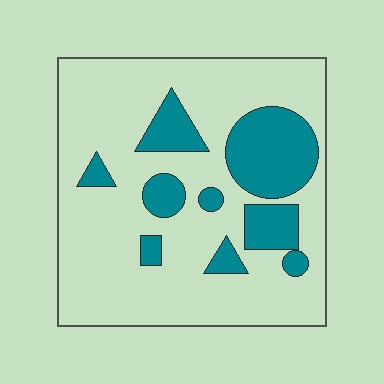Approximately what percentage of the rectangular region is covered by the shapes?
Approximately 25%.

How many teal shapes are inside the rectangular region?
9.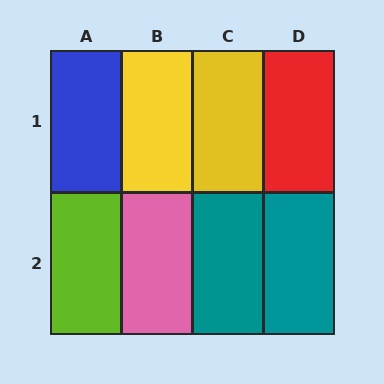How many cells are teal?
2 cells are teal.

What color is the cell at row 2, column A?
Lime.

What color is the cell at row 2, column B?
Pink.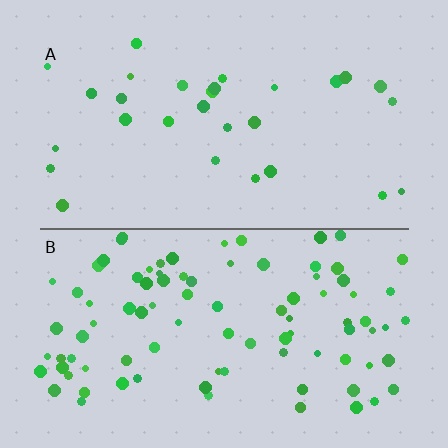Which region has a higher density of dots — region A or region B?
B (the bottom).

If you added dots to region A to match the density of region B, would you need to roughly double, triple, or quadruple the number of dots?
Approximately triple.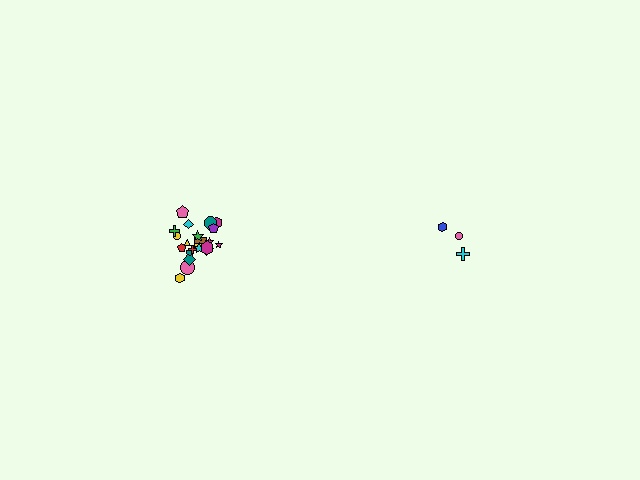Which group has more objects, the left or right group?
The left group.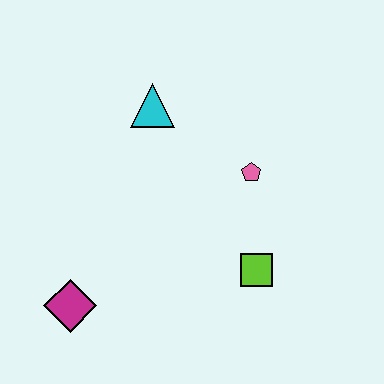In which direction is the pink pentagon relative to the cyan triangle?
The pink pentagon is to the right of the cyan triangle.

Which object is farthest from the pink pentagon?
The magenta diamond is farthest from the pink pentagon.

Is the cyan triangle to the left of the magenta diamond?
No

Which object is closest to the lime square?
The pink pentagon is closest to the lime square.